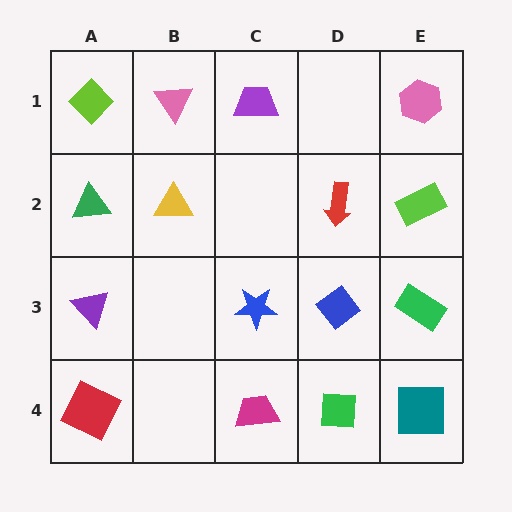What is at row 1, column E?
A pink hexagon.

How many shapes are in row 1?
4 shapes.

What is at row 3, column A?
A purple triangle.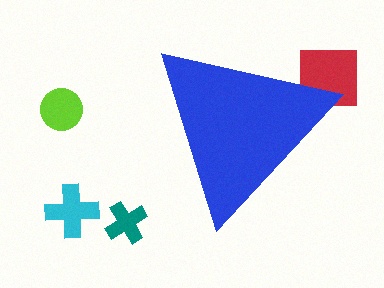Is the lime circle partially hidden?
No, the lime circle is fully visible.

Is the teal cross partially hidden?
No, the teal cross is fully visible.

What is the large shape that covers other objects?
A blue triangle.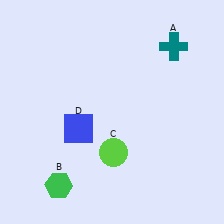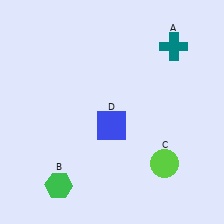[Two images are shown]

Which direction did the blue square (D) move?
The blue square (D) moved right.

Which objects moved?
The objects that moved are: the lime circle (C), the blue square (D).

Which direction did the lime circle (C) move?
The lime circle (C) moved right.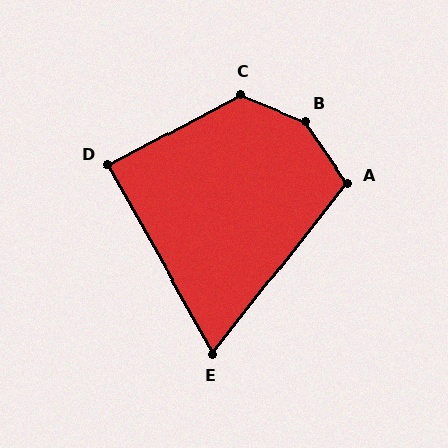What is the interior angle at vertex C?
Approximately 129 degrees (obtuse).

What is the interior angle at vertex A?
Approximately 107 degrees (obtuse).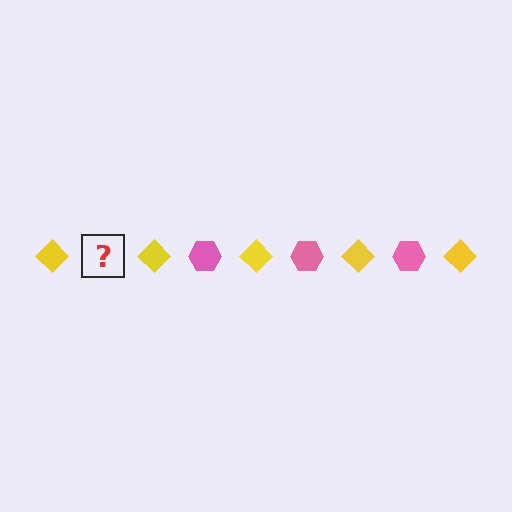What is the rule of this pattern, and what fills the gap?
The rule is that the pattern alternates between yellow diamond and pink hexagon. The gap should be filled with a pink hexagon.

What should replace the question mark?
The question mark should be replaced with a pink hexagon.